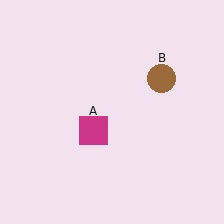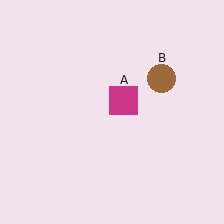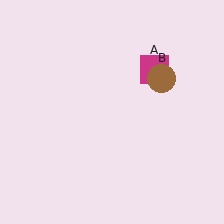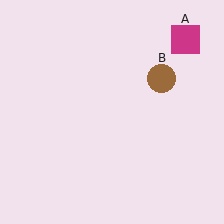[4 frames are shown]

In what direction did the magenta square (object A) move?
The magenta square (object A) moved up and to the right.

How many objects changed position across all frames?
1 object changed position: magenta square (object A).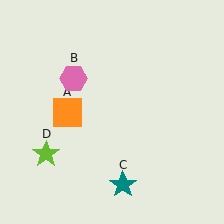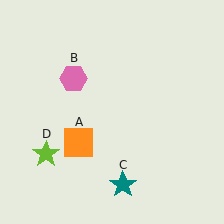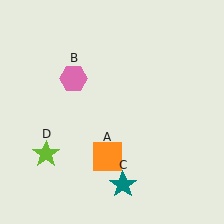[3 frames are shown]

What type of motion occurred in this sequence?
The orange square (object A) rotated counterclockwise around the center of the scene.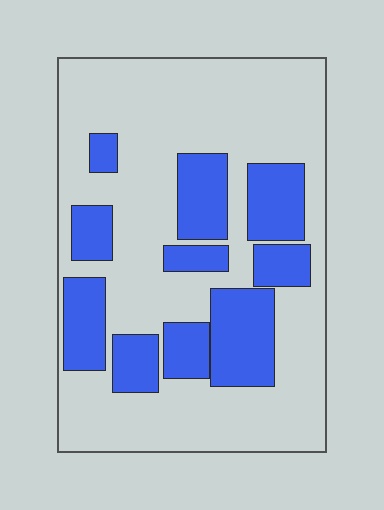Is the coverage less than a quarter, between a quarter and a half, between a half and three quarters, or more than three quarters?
Between a quarter and a half.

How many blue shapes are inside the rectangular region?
10.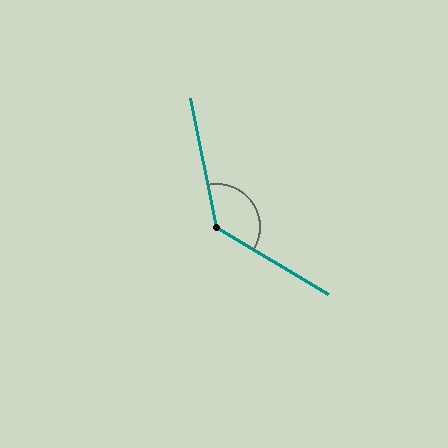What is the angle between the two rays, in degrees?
Approximately 132 degrees.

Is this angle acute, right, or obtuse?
It is obtuse.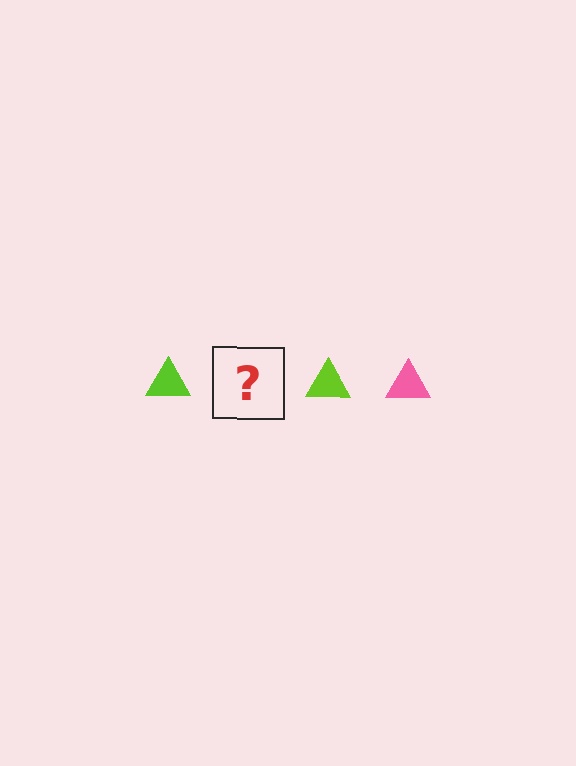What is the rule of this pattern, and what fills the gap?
The rule is that the pattern cycles through lime, pink triangles. The gap should be filled with a pink triangle.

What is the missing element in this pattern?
The missing element is a pink triangle.